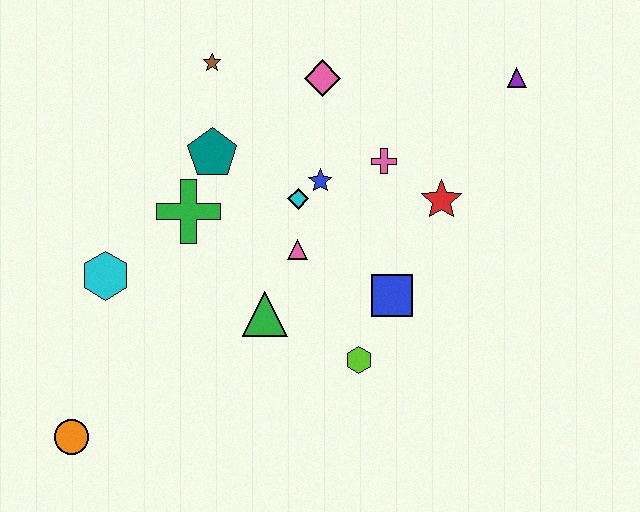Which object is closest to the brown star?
The teal pentagon is closest to the brown star.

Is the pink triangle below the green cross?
Yes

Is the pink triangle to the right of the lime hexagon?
No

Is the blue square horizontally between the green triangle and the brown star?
No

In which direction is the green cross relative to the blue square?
The green cross is to the left of the blue square.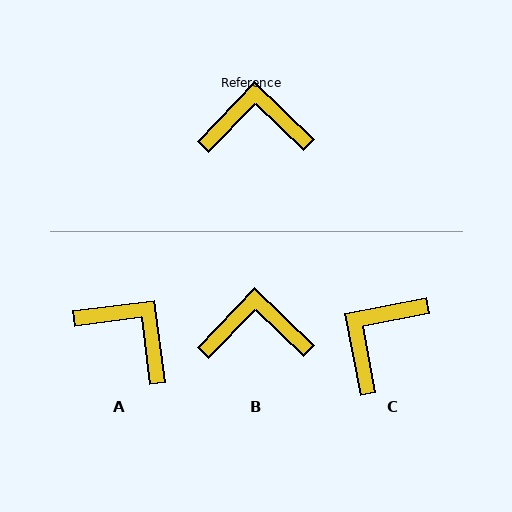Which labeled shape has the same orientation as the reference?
B.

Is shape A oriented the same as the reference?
No, it is off by about 39 degrees.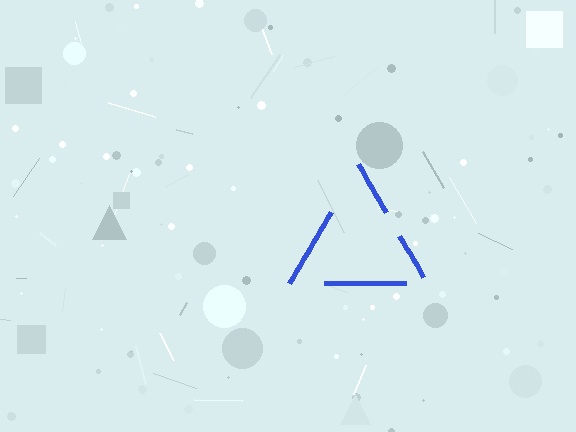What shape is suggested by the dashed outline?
The dashed outline suggests a triangle.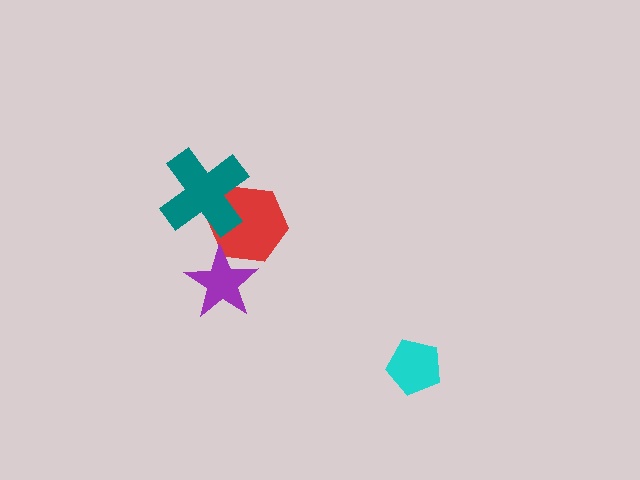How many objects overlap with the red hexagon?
2 objects overlap with the red hexagon.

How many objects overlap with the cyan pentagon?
0 objects overlap with the cyan pentagon.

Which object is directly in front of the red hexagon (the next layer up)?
The purple star is directly in front of the red hexagon.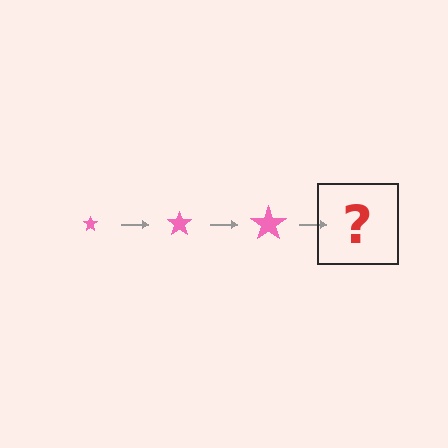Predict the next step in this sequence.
The next step is a pink star, larger than the previous one.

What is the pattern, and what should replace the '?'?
The pattern is that the star gets progressively larger each step. The '?' should be a pink star, larger than the previous one.